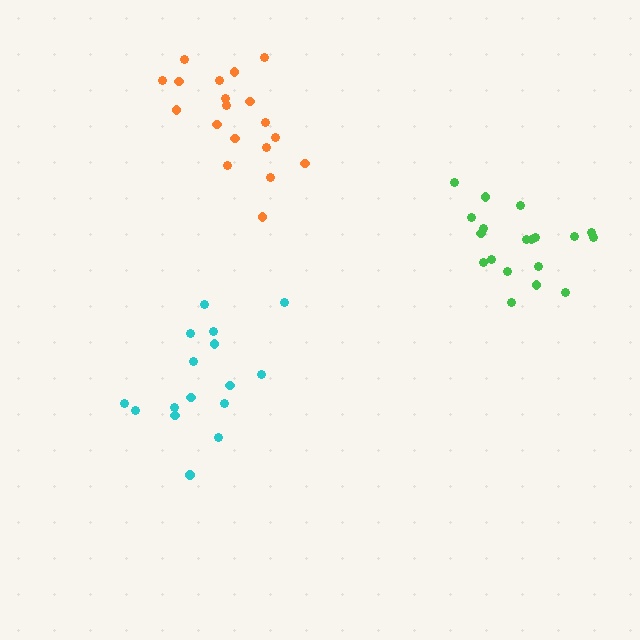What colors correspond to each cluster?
The clusters are colored: green, cyan, orange.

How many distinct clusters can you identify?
There are 3 distinct clusters.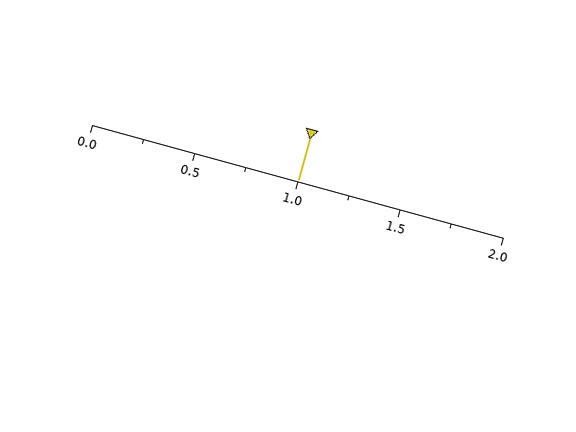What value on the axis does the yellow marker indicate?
The marker indicates approximately 1.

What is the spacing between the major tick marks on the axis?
The major ticks are spaced 0.5 apart.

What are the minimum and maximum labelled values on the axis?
The axis runs from 0.0 to 2.0.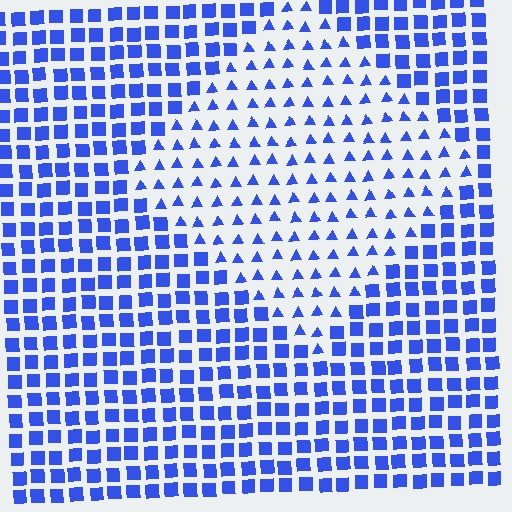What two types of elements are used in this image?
The image uses triangles inside the diamond region and squares outside it.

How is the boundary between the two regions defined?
The boundary is defined by a change in element shape: triangles inside vs. squares outside. All elements share the same color and spacing.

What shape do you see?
I see a diamond.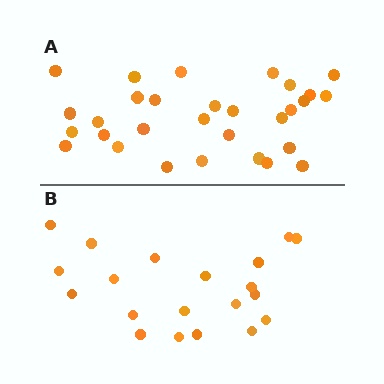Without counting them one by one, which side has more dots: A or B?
Region A (the top region) has more dots.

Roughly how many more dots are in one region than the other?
Region A has roughly 10 or so more dots than region B.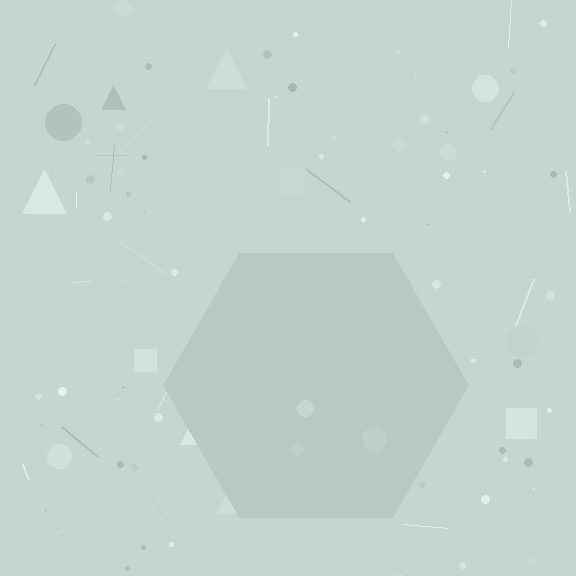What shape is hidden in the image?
A hexagon is hidden in the image.